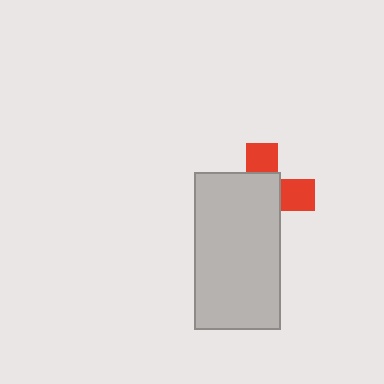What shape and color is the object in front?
The object in front is a light gray rectangle.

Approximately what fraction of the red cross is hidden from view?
Roughly 65% of the red cross is hidden behind the light gray rectangle.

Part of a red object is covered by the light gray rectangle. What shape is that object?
It is a cross.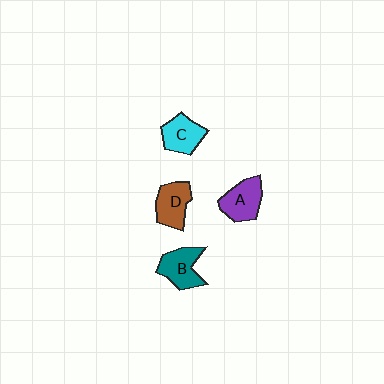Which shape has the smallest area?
Shape C (cyan).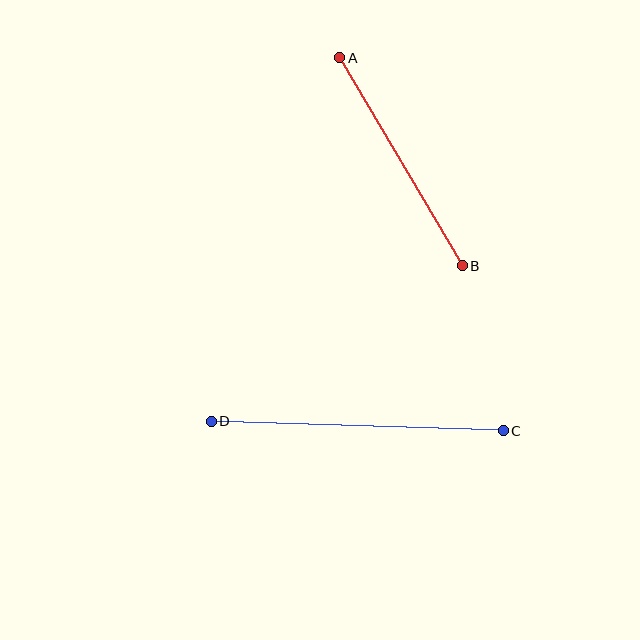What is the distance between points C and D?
The distance is approximately 292 pixels.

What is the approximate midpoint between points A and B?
The midpoint is at approximately (401, 162) pixels.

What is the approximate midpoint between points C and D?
The midpoint is at approximately (357, 426) pixels.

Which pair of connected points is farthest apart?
Points C and D are farthest apart.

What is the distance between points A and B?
The distance is approximately 241 pixels.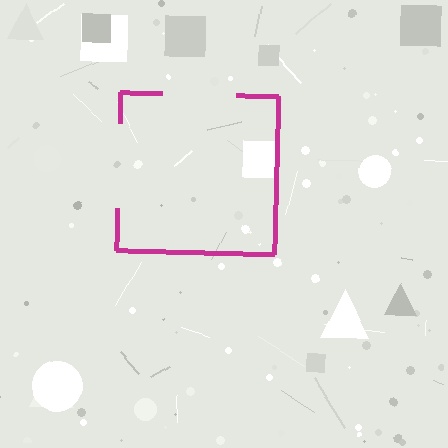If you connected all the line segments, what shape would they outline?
They would outline a square.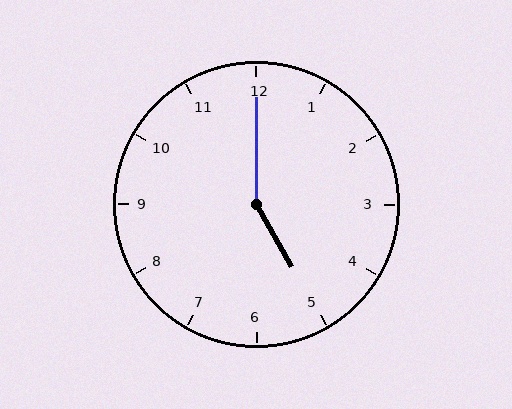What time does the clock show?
5:00.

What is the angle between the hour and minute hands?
Approximately 150 degrees.